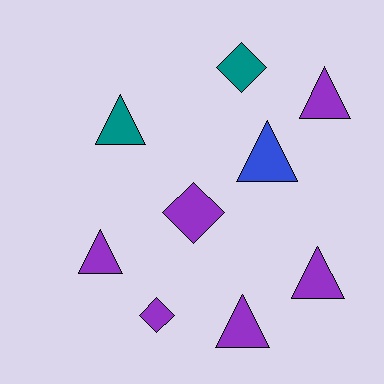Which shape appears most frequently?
Triangle, with 6 objects.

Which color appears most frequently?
Purple, with 6 objects.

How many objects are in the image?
There are 9 objects.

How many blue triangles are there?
There is 1 blue triangle.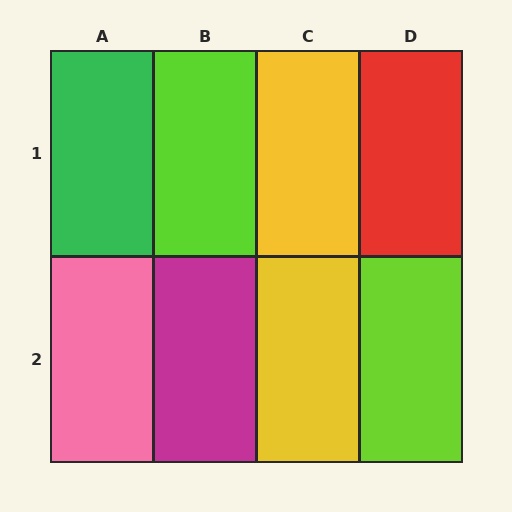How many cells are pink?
1 cell is pink.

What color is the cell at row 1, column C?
Yellow.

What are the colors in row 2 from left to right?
Pink, magenta, yellow, lime.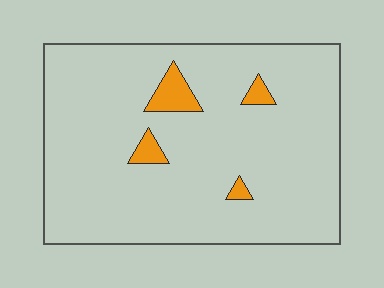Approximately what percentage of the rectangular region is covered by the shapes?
Approximately 5%.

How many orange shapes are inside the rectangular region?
4.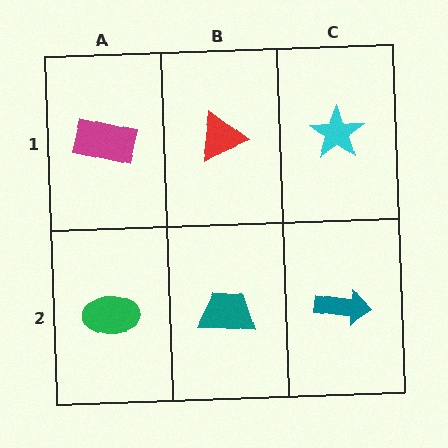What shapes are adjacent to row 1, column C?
A teal arrow (row 2, column C), a red triangle (row 1, column B).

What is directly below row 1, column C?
A teal arrow.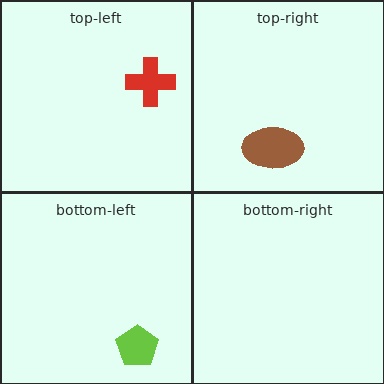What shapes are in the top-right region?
The brown ellipse.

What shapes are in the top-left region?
The red cross.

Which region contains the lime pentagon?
The bottom-left region.